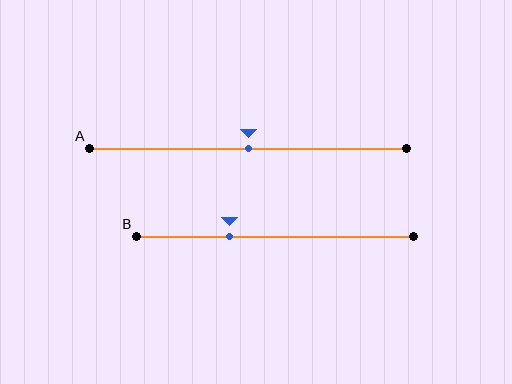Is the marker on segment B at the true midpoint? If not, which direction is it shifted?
No, the marker on segment B is shifted to the left by about 16% of the segment length.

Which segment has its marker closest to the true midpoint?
Segment A has its marker closest to the true midpoint.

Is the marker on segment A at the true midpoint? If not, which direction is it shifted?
Yes, the marker on segment A is at the true midpoint.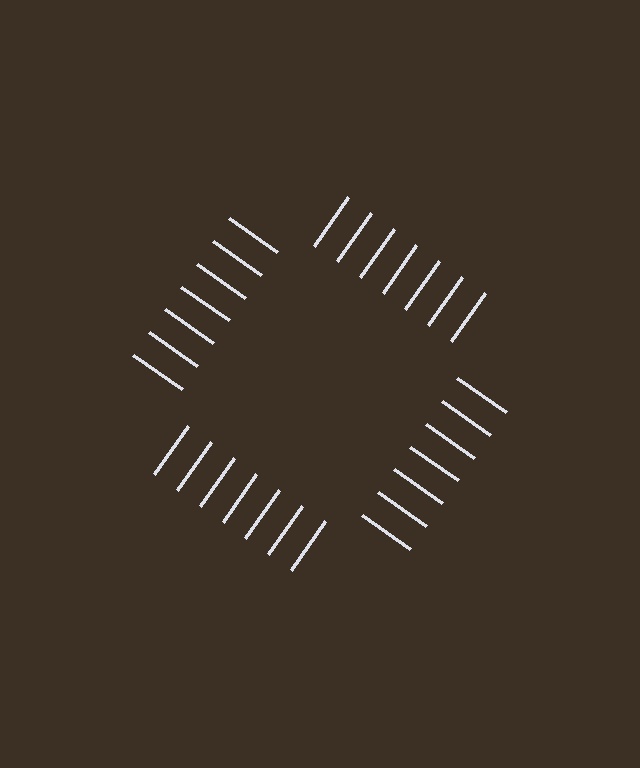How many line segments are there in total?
28 — 7 along each of the 4 edges.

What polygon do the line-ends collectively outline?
An illusory square — the line segments terminate on its edges but no continuous stroke is drawn.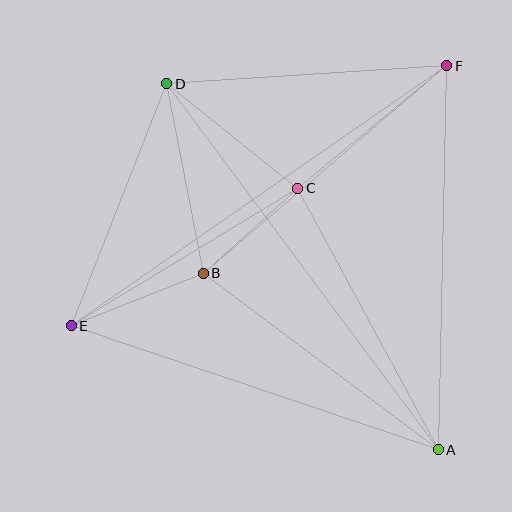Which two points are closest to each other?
Points B and C are closest to each other.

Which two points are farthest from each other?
Points E and F are farthest from each other.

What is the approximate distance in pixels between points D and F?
The distance between D and F is approximately 281 pixels.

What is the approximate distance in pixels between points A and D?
The distance between A and D is approximately 456 pixels.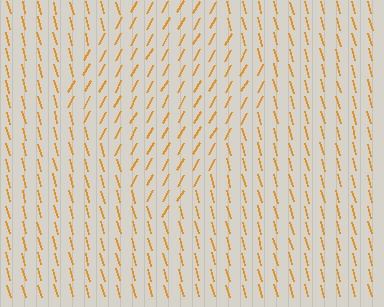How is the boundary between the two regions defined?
The boundary is defined purely by a change in line orientation (approximately 45 degrees difference). All lines are the same color and thickness.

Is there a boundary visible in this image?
Yes, there is a texture boundary formed by a change in line orientation.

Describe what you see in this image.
The image is filled with small orange line segments. A diamond region in the image has lines oriented differently from the surrounding lines, creating a visible texture boundary.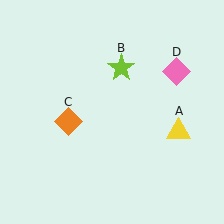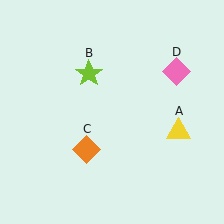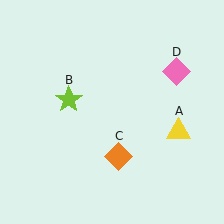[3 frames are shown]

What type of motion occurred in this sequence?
The lime star (object B), orange diamond (object C) rotated counterclockwise around the center of the scene.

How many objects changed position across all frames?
2 objects changed position: lime star (object B), orange diamond (object C).